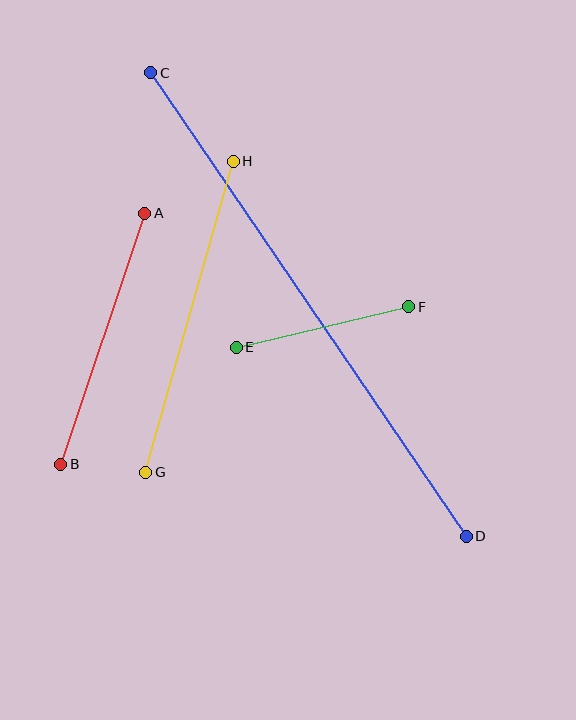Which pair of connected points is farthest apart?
Points C and D are farthest apart.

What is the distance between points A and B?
The distance is approximately 265 pixels.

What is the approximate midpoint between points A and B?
The midpoint is at approximately (103, 339) pixels.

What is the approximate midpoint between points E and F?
The midpoint is at approximately (323, 327) pixels.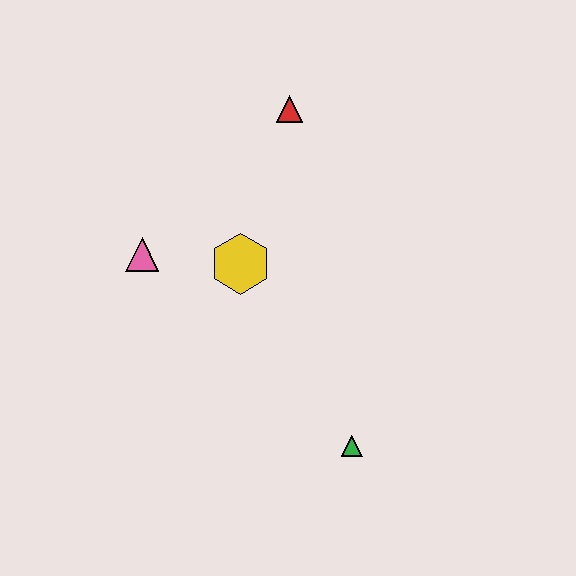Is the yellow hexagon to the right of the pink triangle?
Yes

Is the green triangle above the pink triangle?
No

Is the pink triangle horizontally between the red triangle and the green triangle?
No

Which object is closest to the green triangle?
The yellow hexagon is closest to the green triangle.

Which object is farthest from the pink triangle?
The green triangle is farthest from the pink triangle.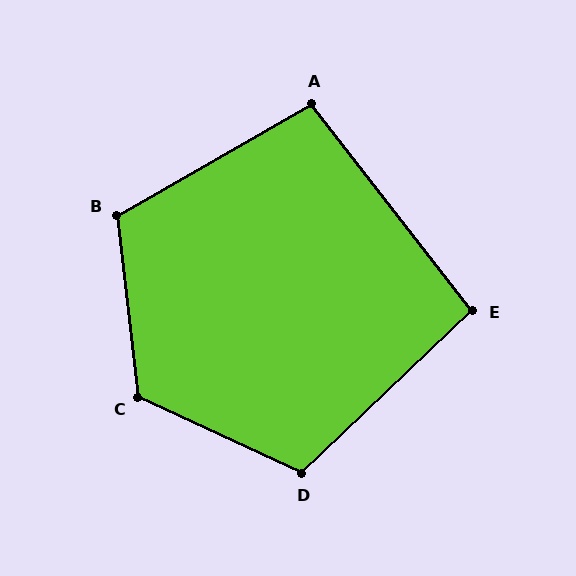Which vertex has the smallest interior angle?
E, at approximately 96 degrees.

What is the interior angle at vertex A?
Approximately 98 degrees (obtuse).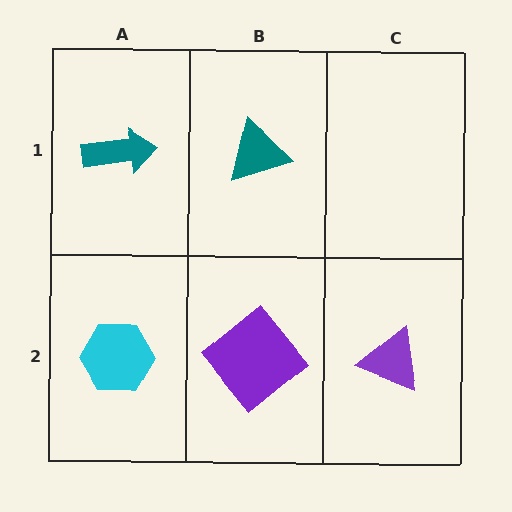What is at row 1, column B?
A teal triangle.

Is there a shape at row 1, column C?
No, that cell is empty.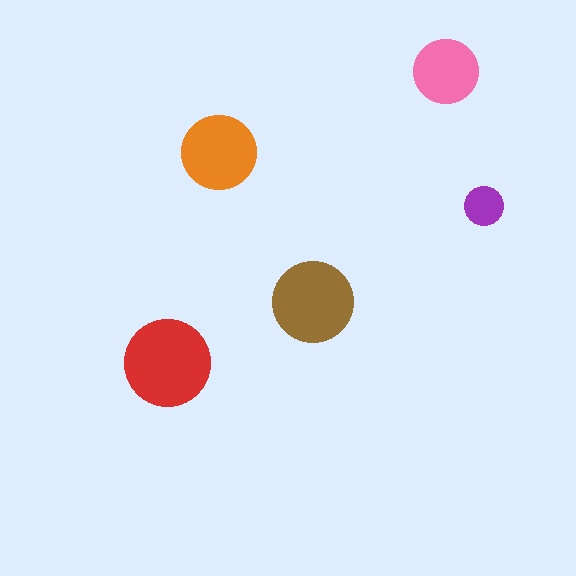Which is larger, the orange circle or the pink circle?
The orange one.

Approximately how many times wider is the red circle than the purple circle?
About 2 times wider.